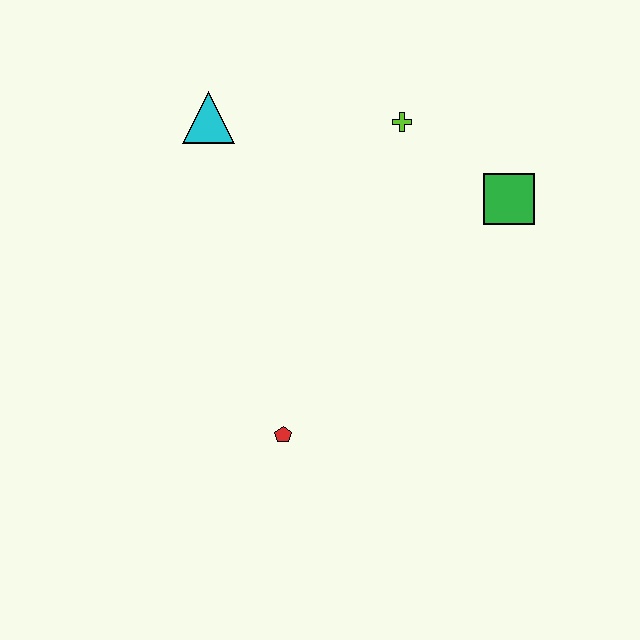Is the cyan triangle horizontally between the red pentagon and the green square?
No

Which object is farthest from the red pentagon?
The lime cross is farthest from the red pentagon.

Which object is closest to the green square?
The lime cross is closest to the green square.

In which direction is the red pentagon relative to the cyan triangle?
The red pentagon is below the cyan triangle.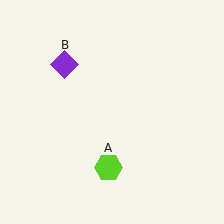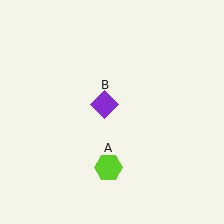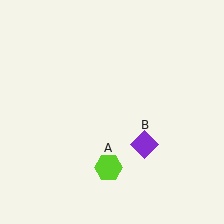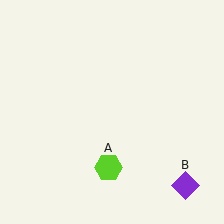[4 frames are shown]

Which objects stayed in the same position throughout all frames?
Lime hexagon (object A) remained stationary.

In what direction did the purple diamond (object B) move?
The purple diamond (object B) moved down and to the right.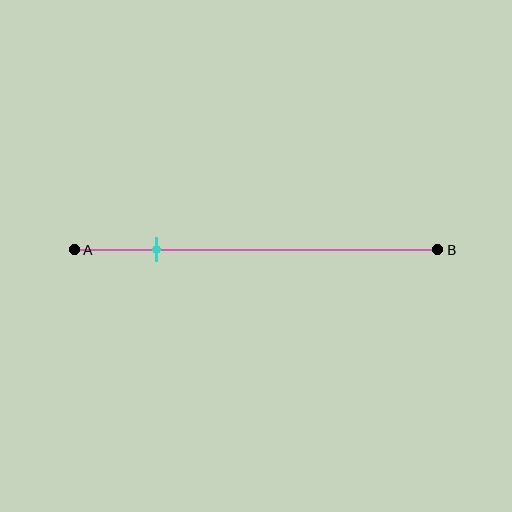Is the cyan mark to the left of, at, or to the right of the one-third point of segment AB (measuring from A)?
The cyan mark is to the left of the one-third point of segment AB.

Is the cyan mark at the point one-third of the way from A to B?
No, the mark is at about 25% from A, not at the 33% one-third point.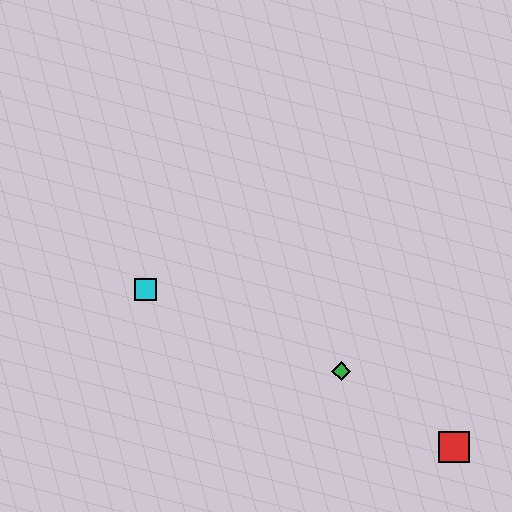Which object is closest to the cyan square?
The green diamond is closest to the cyan square.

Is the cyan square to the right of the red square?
No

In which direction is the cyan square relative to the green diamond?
The cyan square is to the left of the green diamond.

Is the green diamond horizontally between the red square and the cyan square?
Yes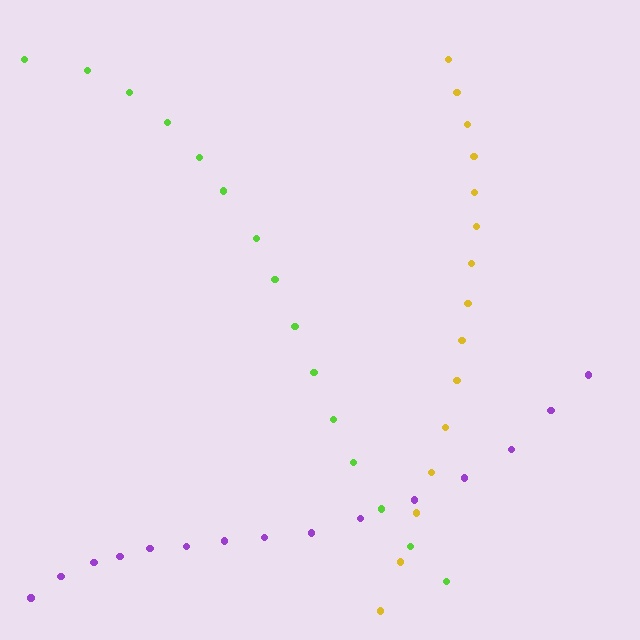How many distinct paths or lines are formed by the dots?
There are 3 distinct paths.